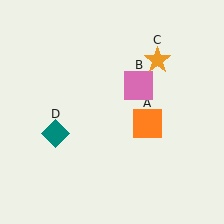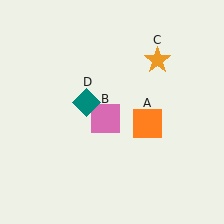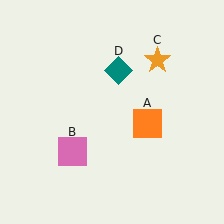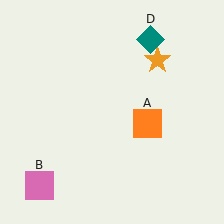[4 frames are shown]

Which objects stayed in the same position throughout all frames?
Orange square (object A) and orange star (object C) remained stationary.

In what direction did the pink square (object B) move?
The pink square (object B) moved down and to the left.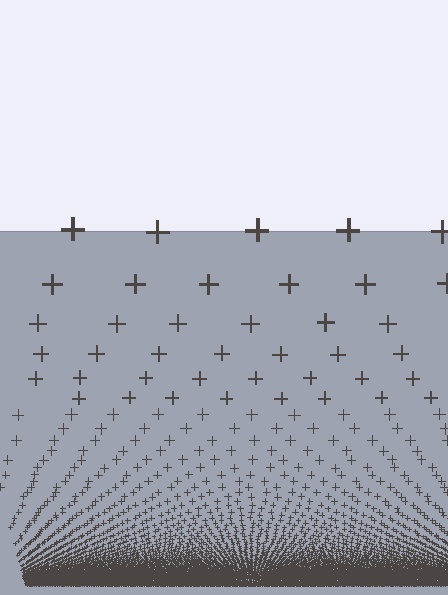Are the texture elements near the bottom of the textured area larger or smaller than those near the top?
Smaller. The gradient is inverted — elements near the bottom are smaller and denser.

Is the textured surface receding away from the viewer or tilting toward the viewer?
The surface appears to tilt toward the viewer. Texture elements get larger and sparser toward the top.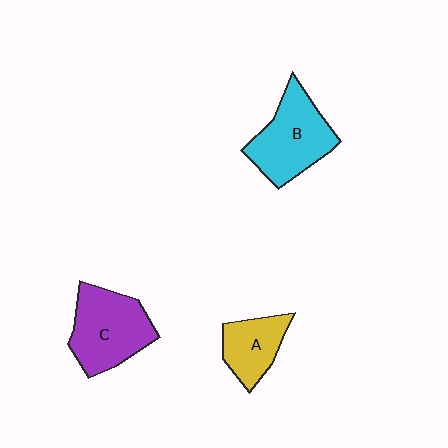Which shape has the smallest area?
Shape A (yellow).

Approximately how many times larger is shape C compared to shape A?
Approximately 1.6 times.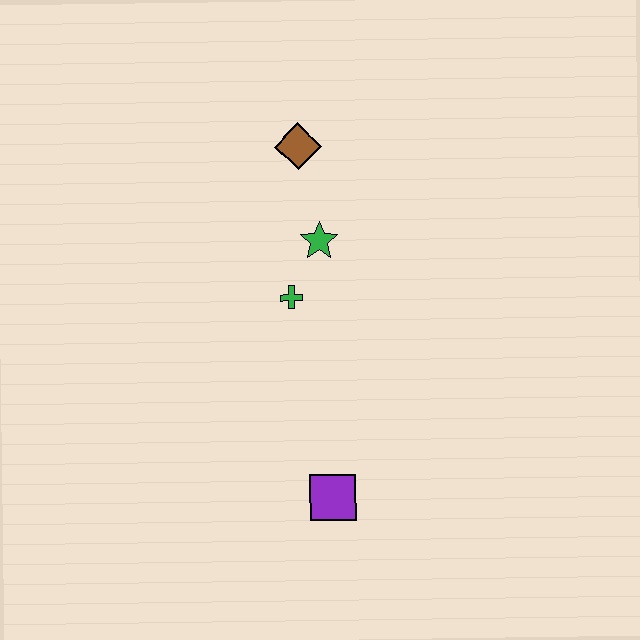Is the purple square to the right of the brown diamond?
Yes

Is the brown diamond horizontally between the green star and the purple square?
No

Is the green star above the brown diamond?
No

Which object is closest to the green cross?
The green star is closest to the green cross.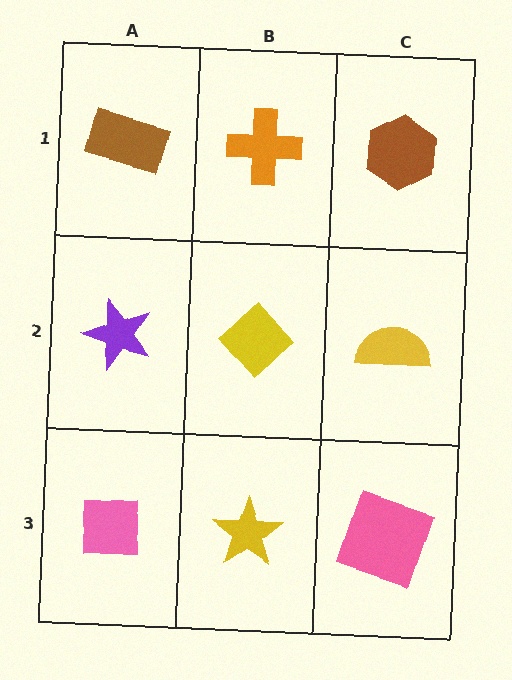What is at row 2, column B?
A yellow diamond.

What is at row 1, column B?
An orange cross.